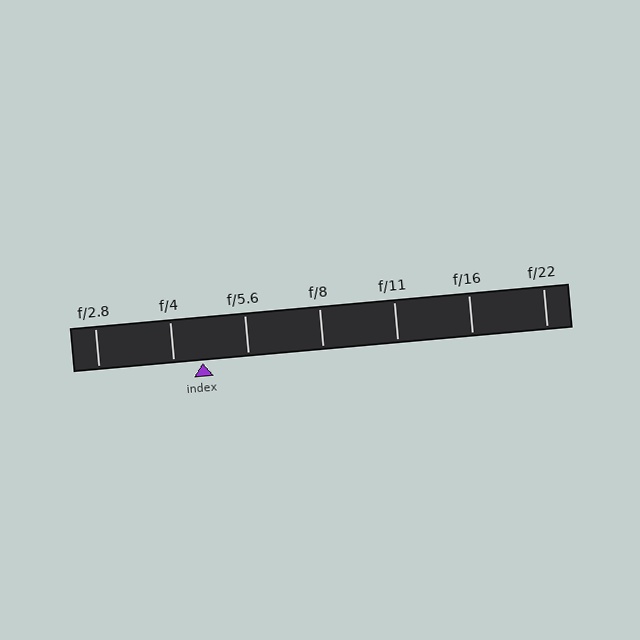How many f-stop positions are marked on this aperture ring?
There are 7 f-stop positions marked.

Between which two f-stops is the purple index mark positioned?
The index mark is between f/4 and f/5.6.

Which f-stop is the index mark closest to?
The index mark is closest to f/4.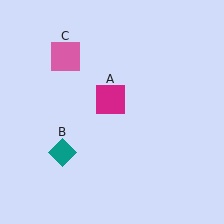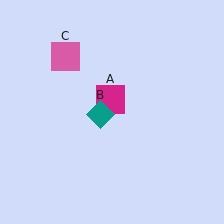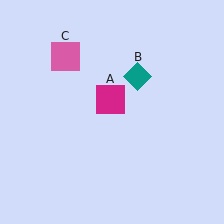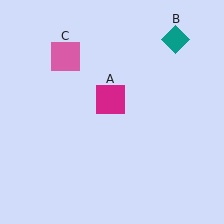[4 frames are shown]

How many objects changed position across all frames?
1 object changed position: teal diamond (object B).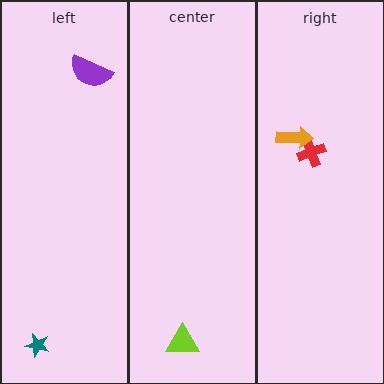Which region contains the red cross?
The right region.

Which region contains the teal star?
The left region.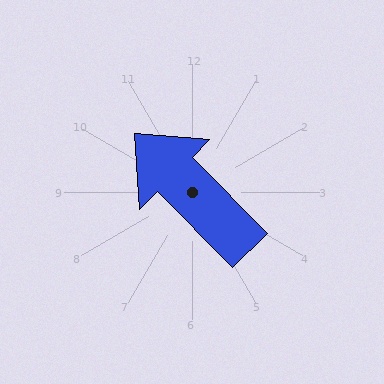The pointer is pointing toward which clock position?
Roughly 11 o'clock.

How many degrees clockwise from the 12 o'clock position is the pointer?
Approximately 315 degrees.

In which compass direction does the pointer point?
Northwest.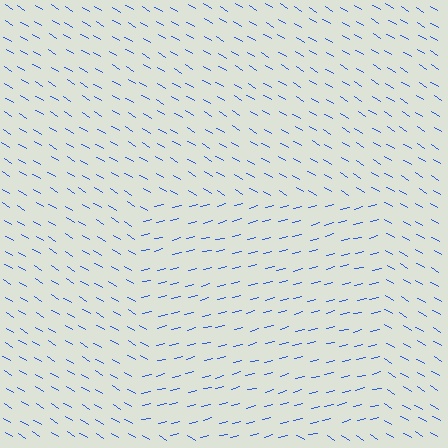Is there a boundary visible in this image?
Yes, there is a texture boundary formed by a change in line orientation.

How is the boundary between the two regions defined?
The boundary is defined purely by a change in line orientation (approximately 45 degrees difference). All lines are the same color and thickness.